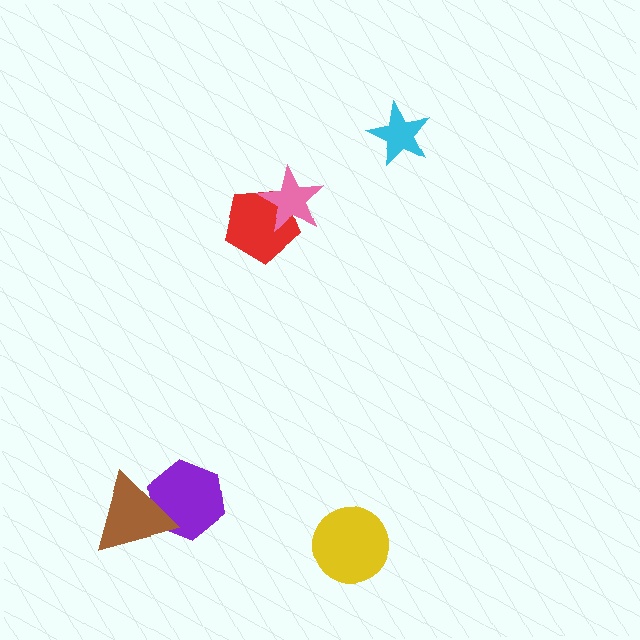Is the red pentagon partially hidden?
Yes, it is partially covered by another shape.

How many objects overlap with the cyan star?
0 objects overlap with the cyan star.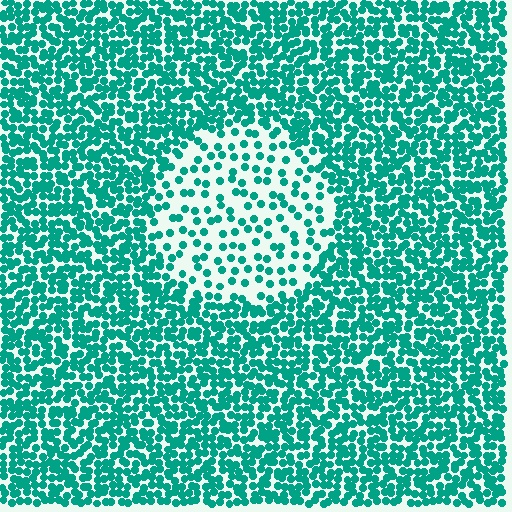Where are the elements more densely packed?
The elements are more densely packed outside the circle boundary.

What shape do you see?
I see a circle.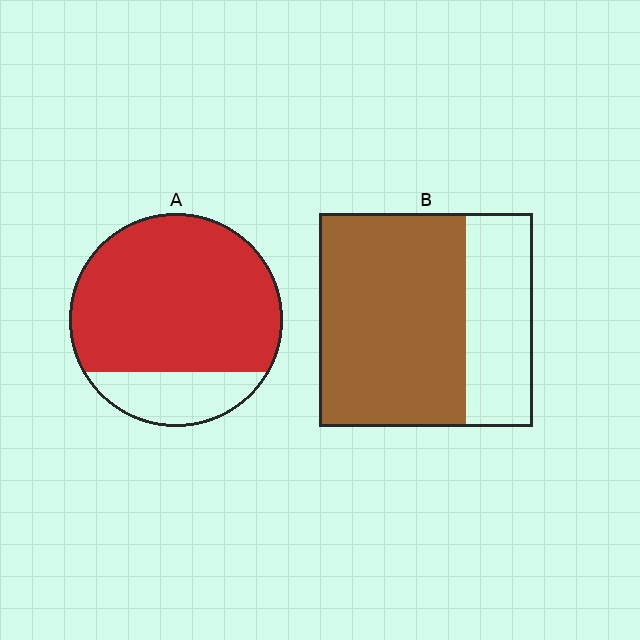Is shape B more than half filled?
Yes.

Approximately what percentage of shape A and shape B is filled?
A is approximately 80% and B is approximately 70%.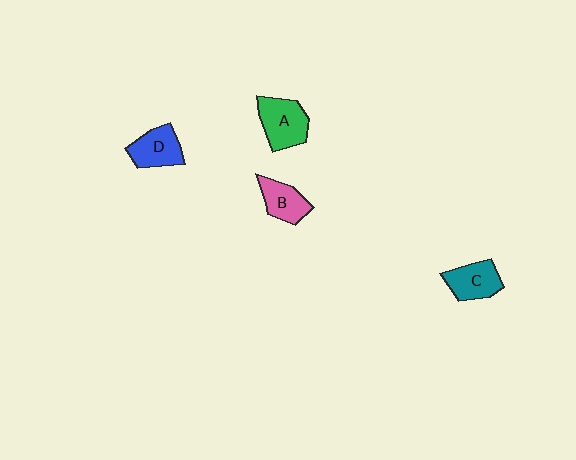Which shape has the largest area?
Shape A (green).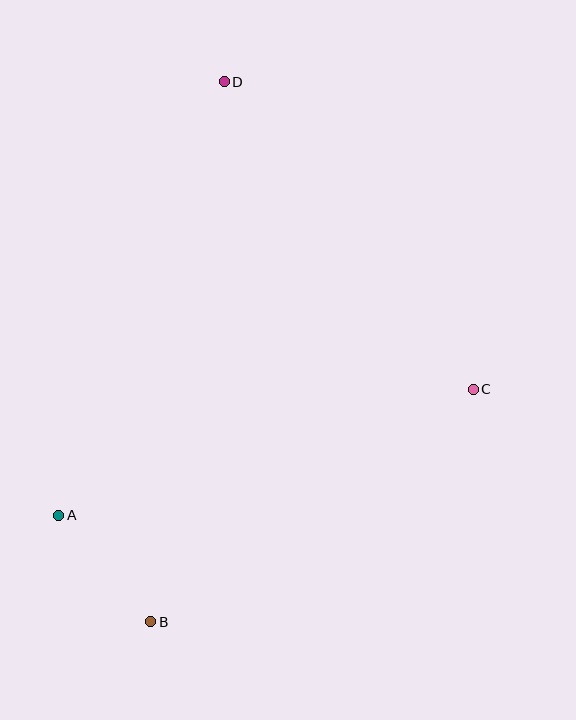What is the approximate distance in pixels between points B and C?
The distance between B and C is approximately 398 pixels.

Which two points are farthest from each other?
Points B and D are farthest from each other.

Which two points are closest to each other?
Points A and B are closest to each other.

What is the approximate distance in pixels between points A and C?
The distance between A and C is approximately 434 pixels.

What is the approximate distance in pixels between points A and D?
The distance between A and D is approximately 465 pixels.